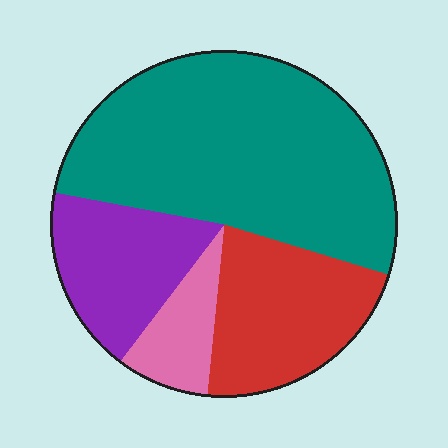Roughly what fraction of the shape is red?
Red covers 22% of the shape.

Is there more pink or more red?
Red.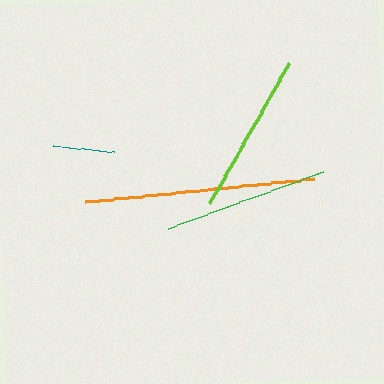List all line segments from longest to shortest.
From longest to shortest: orange, green, lime, teal.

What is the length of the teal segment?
The teal segment is approximately 61 pixels long.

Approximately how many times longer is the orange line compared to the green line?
The orange line is approximately 1.4 times the length of the green line.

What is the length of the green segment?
The green segment is approximately 165 pixels long.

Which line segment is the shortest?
The teal line is the shortest at approximately 61 pixels.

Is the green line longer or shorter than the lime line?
The green line is longer than the lime line.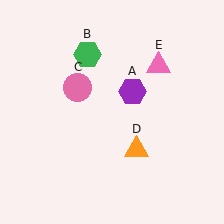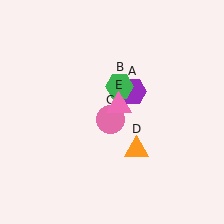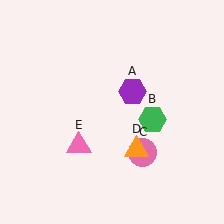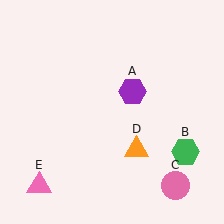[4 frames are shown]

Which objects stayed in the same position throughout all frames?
Purple hexagon (object A) and orange triangle (object D) remained stationary.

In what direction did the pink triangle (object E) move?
The pink triangle (object E) moved down and to the left.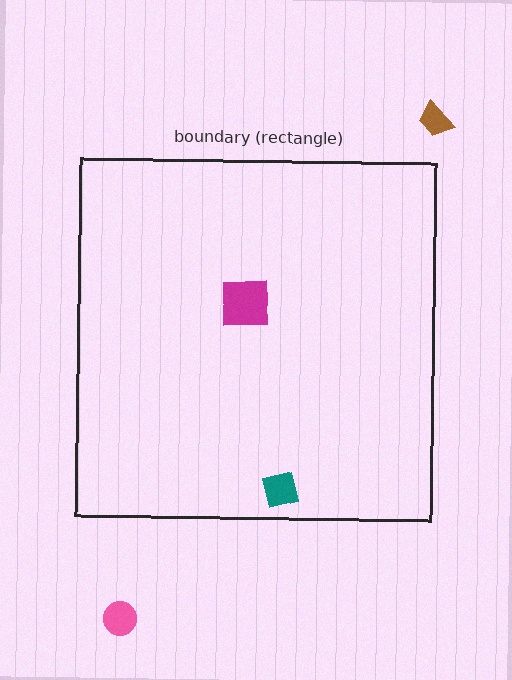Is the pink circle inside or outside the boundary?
Outside.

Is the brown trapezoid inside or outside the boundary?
Outside.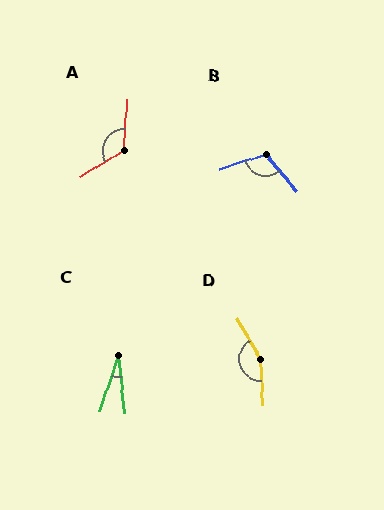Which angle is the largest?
D, at approximately 152 degrees.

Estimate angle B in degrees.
Approximately 111 degrees.